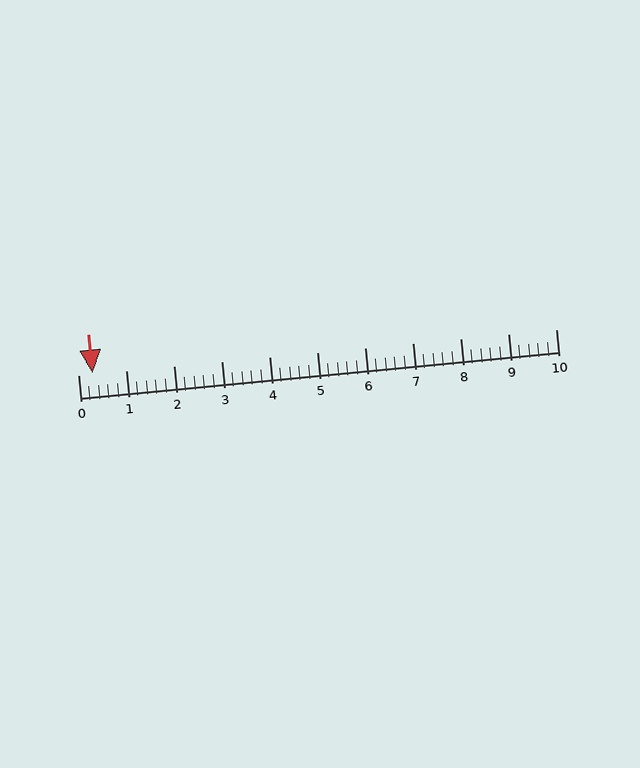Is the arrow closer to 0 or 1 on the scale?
The arrow is closer to 0.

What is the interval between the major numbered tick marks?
The major tick marks are spaced 1 units apart.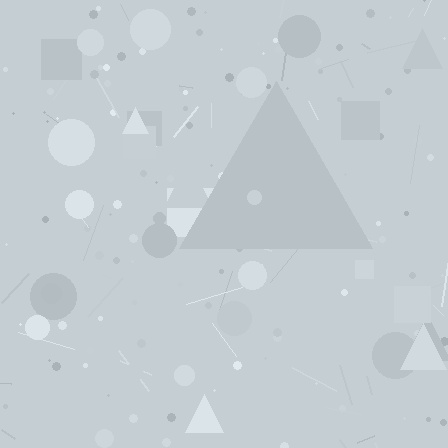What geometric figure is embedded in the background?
A triangle is embedded in the background.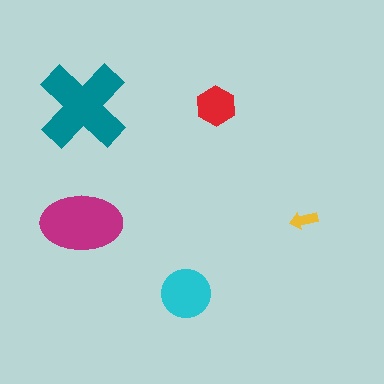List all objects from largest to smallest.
The teal cross, the magenta ellipse, the cyan circle, the red hexagon, the yellow arrow.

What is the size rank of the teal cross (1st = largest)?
1st.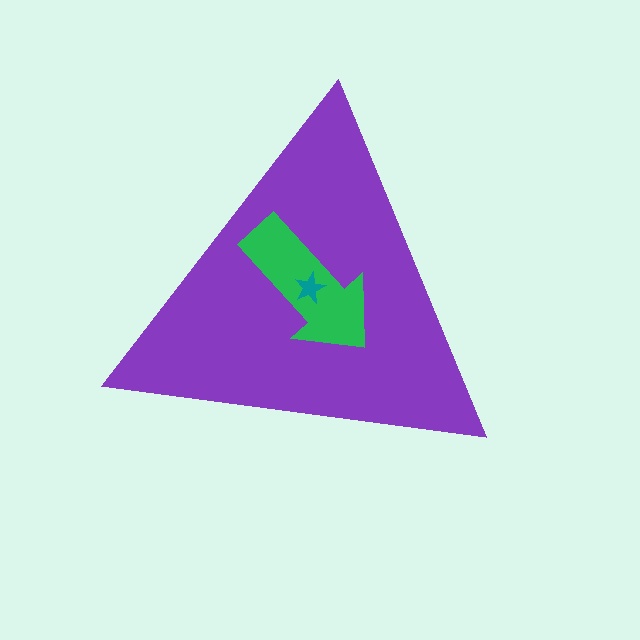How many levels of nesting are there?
3.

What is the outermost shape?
The purple triangle.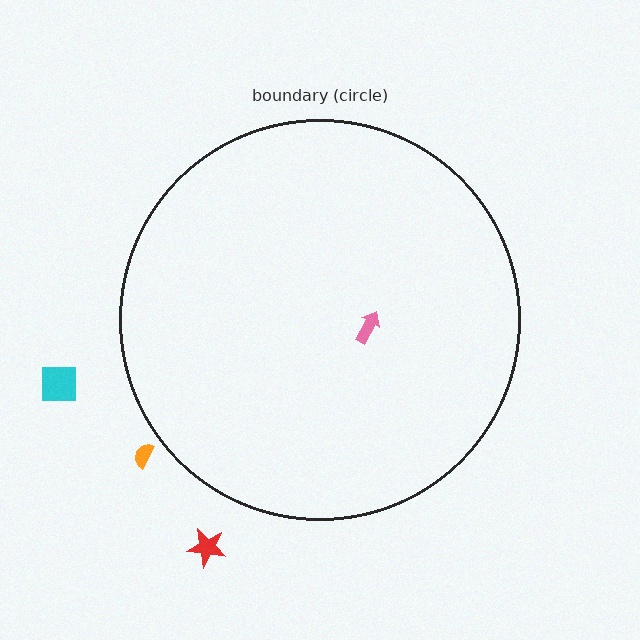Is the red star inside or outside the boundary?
Outside.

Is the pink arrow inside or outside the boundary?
Inside.